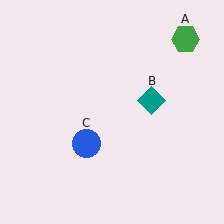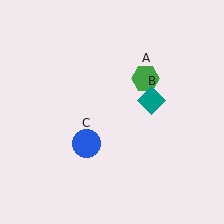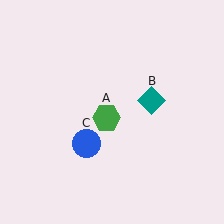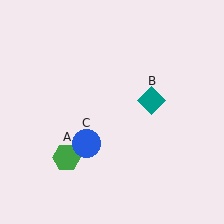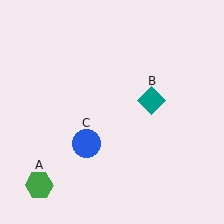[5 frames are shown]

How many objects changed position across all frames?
1 object changed position: green hexagon (object A).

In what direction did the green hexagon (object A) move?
The green hexagon (object A) moved down and to the left.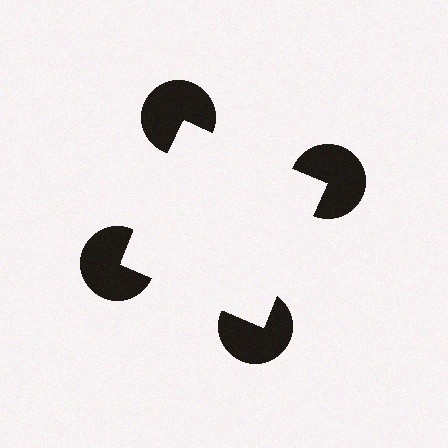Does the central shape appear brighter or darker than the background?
It typically appears slightly brighter than the background, even though no actual brightness change is drawn.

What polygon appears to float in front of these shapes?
An illusory square — its edges are inferred from the aligned wedge cuts in the pac-man discs, not physically drawn.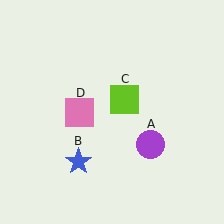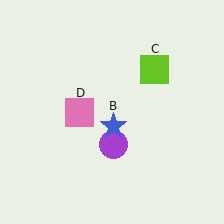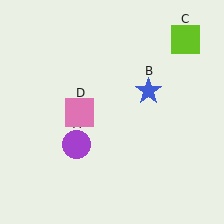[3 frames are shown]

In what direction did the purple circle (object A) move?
The purple circle (object A) moved left.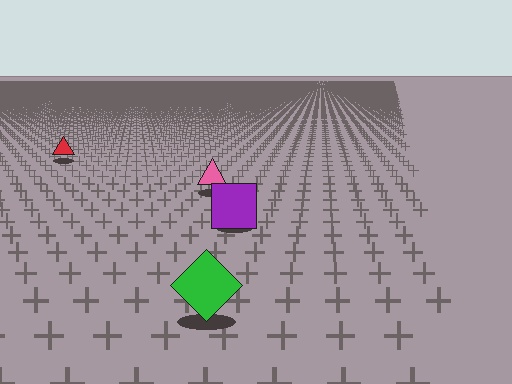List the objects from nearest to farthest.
From nearest to farthest: the green diamond, the purple square, the pink triangle, the red triangle.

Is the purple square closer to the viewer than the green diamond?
No. The green diamond is closer — you can tell from the texture gradient: the ground texture is coarser near it.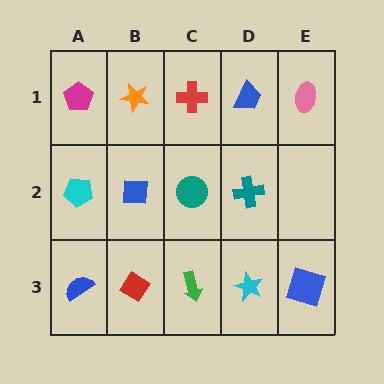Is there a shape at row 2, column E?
No, that cell is empty.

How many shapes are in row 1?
5 shapes.